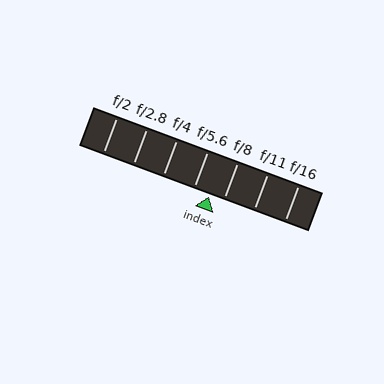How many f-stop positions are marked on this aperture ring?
There are 7 f-stop positions marked.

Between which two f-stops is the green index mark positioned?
The index mark is between f/5.6 and f/8.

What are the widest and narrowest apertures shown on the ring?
The widest aperture shown is f/2 and the narrowest is f/16.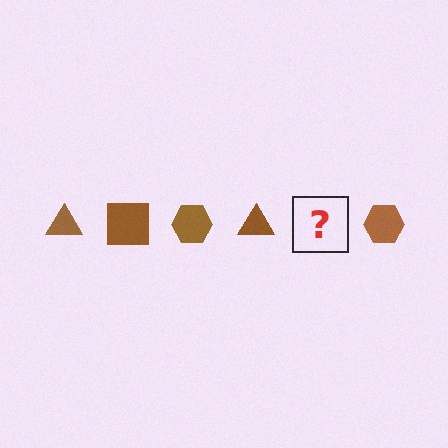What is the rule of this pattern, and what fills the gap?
The rule is that the pattern cycles through triangle, square, hexagon shapes in brown. The gap should be filled with a brown square.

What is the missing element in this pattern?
The missing element is a brown square.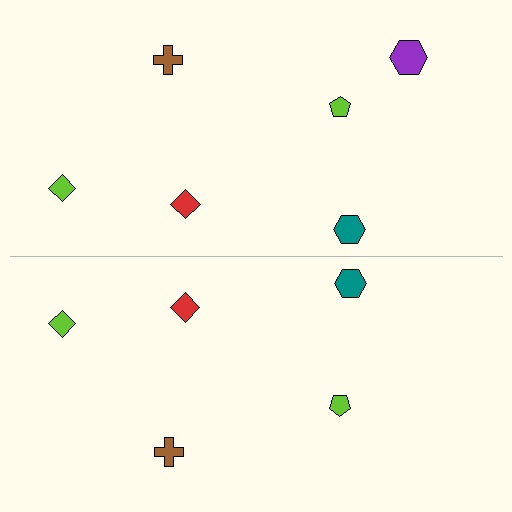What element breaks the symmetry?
A purple hexagon is missing from the bottom side.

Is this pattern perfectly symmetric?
No, the pattern is not perfectly symmetric. A purple hexagon is missing from the bottom side.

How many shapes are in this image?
There are 11 shapes in this image.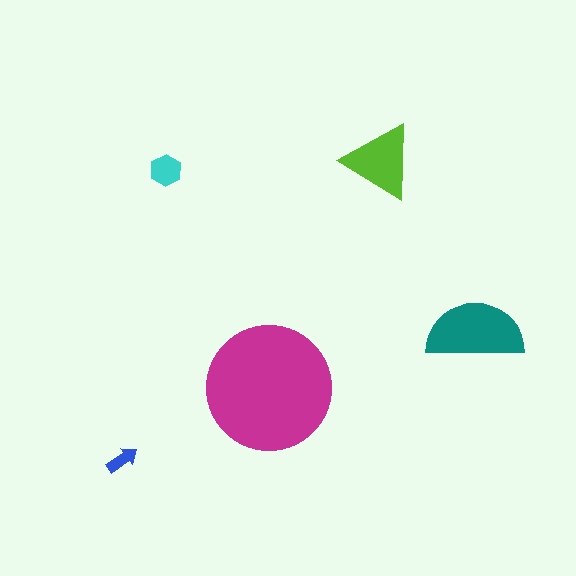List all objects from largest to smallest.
The magenta circle, the teal semicircle, the lime triangle, the cyan hexagon, the blue arrow.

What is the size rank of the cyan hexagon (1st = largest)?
4th.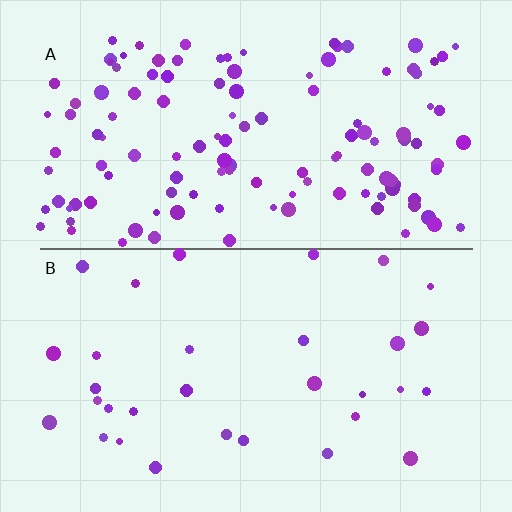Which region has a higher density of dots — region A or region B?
A (the top).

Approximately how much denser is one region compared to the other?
Approximately 4.0× — region A over region B.